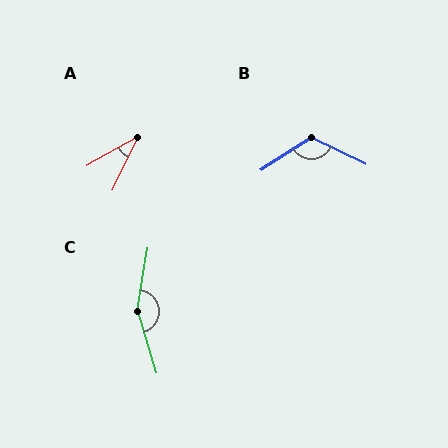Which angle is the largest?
C, at approximately 154 degrees.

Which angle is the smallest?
A, at approximately 35 degrees.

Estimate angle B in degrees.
Approximately 121 degrees.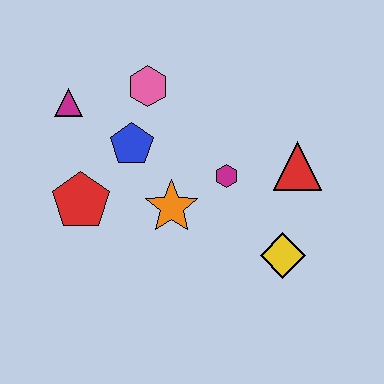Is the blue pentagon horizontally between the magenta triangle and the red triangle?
Yes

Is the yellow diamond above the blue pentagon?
No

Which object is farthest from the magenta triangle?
The yellow diamond is farthest from the magenta triangle.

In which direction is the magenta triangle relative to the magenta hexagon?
The magenta triangle is to the left of the magenta hexagon.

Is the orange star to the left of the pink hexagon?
No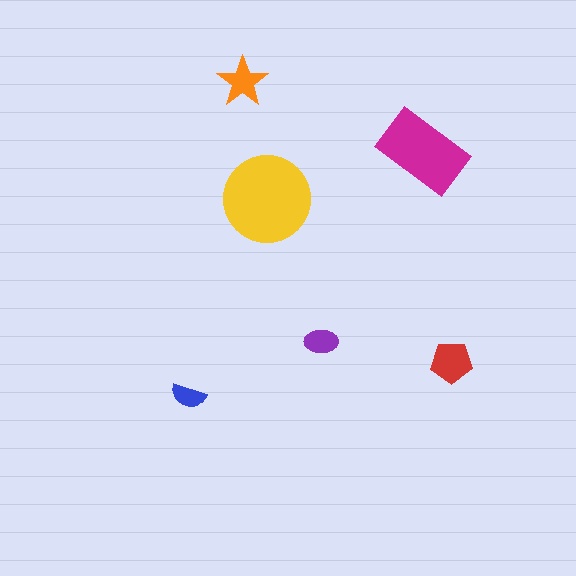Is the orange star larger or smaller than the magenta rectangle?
Smaller.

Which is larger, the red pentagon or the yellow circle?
The yellow circle.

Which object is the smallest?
The blue semicircle.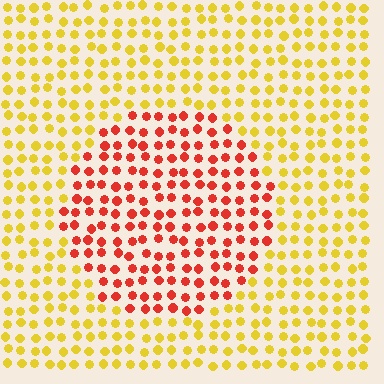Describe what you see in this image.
The image is filled with small yellow elements in a uniform arrangement. A circle-shaped region is visible where the elements are tinted to a slightly different hue, forming a subtle color boundary.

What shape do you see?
I see a circle.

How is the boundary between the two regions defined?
The boundary is defined purely by a slight shift in hue (about 51 degrees). Spacing, size, and orientation are identical on both sides.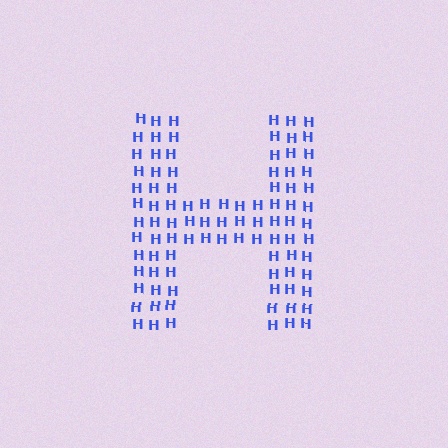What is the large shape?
The large shape is the letter H.